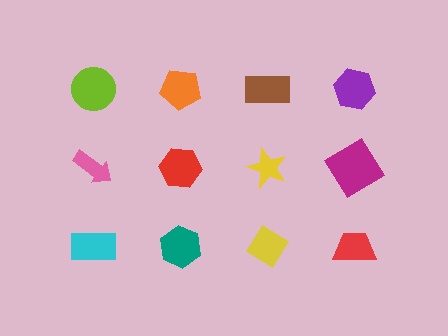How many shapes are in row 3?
4 shapes.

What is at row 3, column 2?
A teal hexagon.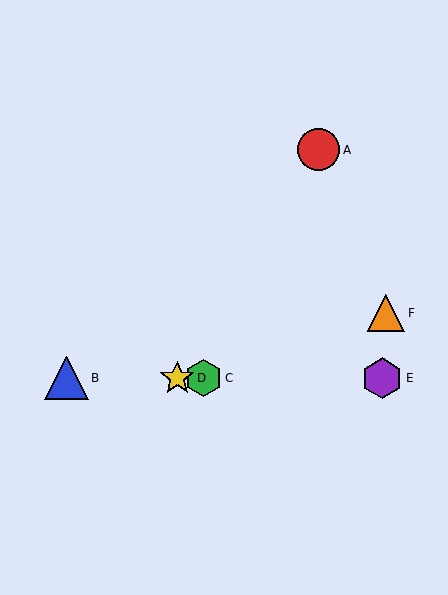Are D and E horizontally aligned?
Yes, both are at y≈378.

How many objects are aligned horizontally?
4 objects (B, C, D, E) are aligned horizontally.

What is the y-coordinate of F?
Object F is at y≈313.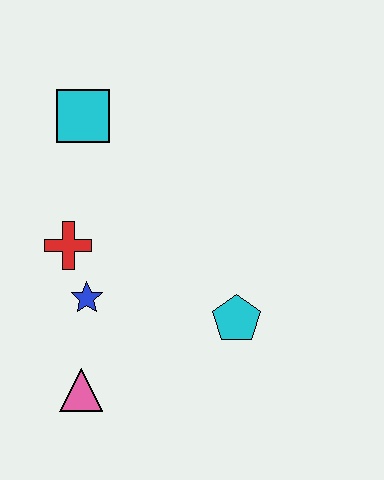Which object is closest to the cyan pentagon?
The blue star is closest to the cyan pentagon.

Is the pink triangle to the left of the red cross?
No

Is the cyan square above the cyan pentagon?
Yes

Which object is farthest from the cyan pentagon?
The cyan square is farthest from the cyan pentagon.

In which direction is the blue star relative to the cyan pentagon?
The blue star is to the left of the cyan pentagon.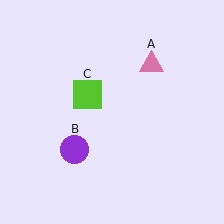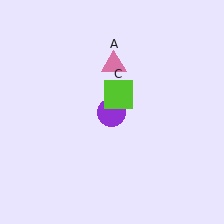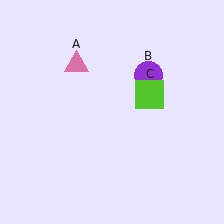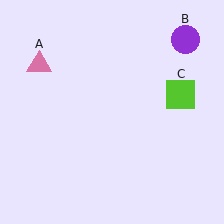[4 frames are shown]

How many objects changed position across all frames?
3 objects changed position: pink triangle (object A), purple circle (object B), lime square (object C).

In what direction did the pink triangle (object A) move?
The pink triangle (object A) moved left.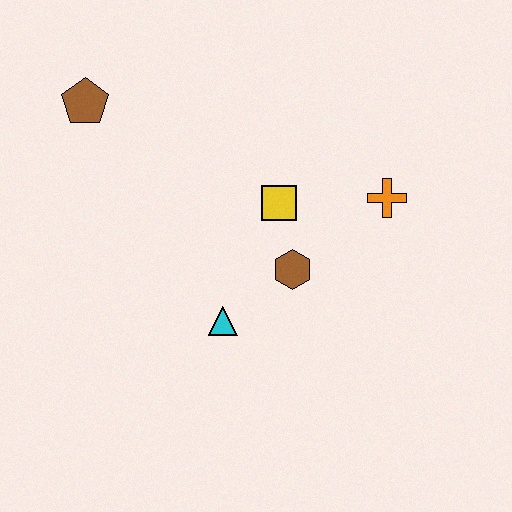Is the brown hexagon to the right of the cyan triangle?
Yes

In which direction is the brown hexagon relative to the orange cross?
The brown hexagon is to the left of the orange cross.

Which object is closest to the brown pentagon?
The yellow square is closest to the brown pentagon.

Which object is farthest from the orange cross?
The brown pentagon is farthest from the orange cross.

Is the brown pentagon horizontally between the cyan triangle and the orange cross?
No